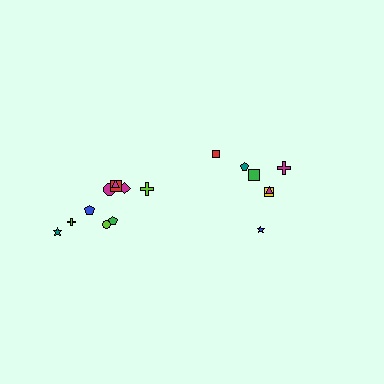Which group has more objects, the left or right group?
The left group.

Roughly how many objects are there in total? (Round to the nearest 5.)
Roughly 15 objects in total.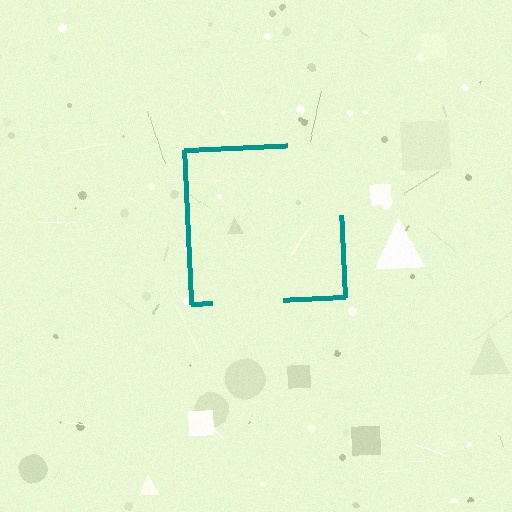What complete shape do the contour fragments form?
The contour fragments form a square.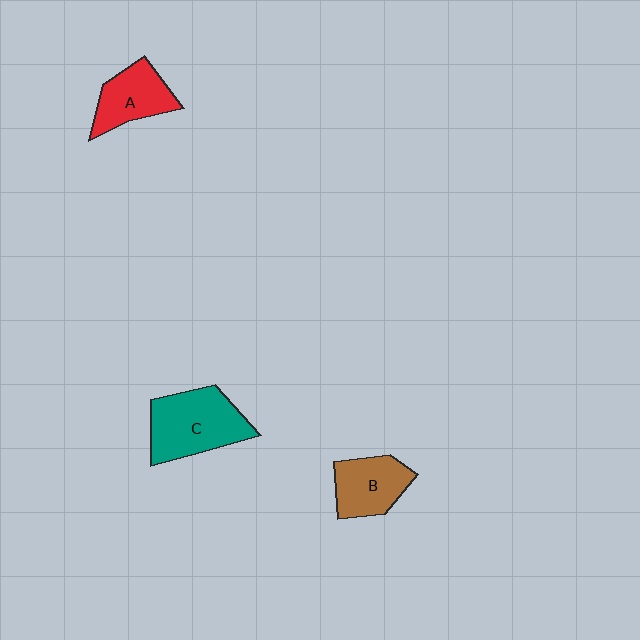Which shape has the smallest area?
Shape A (red).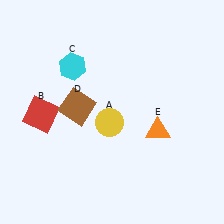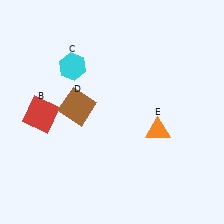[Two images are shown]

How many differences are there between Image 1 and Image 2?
There is 1 difference between the two images.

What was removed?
The yellow circle (A) was removed in Image 2.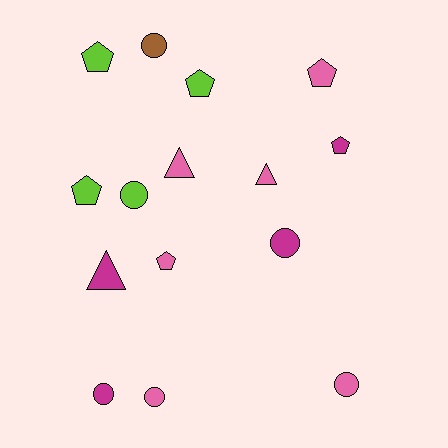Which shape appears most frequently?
Pentagon, with 6 objects.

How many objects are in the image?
There are 15 objects.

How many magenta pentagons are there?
There is 1 magenta pentagon.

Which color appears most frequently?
Pink, with 6 objects.